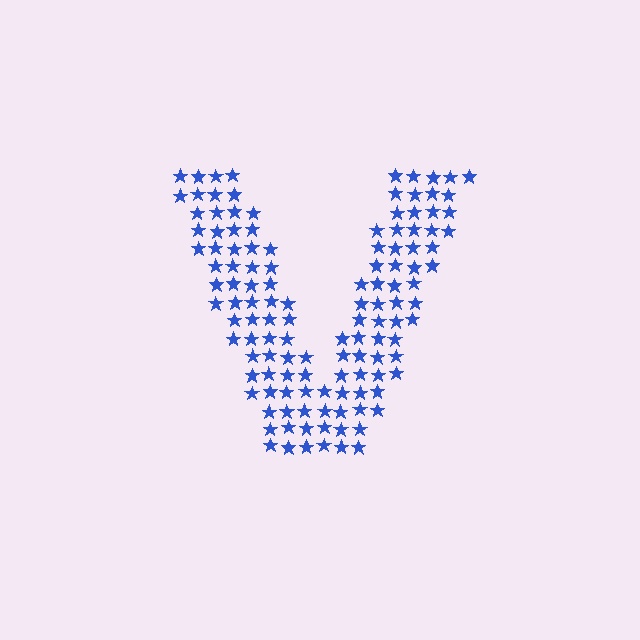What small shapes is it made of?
It is made of small stars.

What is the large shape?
The large shape is the letter V.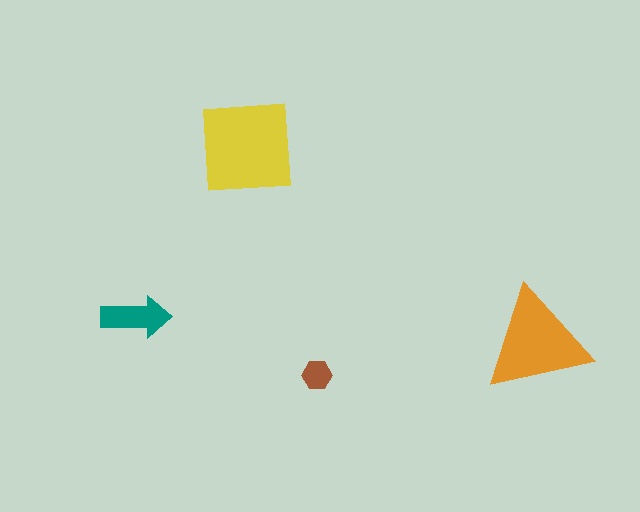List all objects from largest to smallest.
The yellow square, the orange triangle, the teal arrow, the brown hexagon.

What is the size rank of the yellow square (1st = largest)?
1st.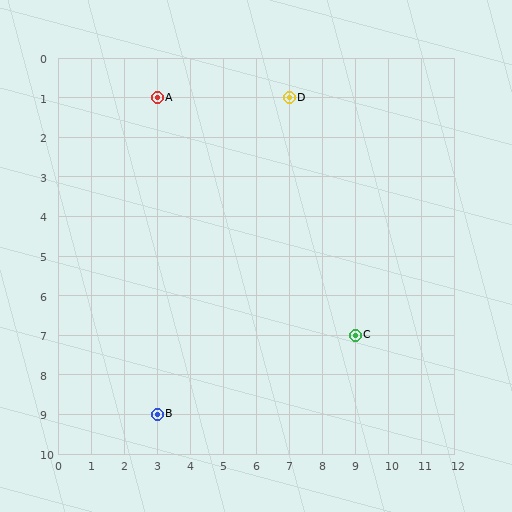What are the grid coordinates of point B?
Point B is at grid coordinates (3, 9).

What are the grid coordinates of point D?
Point D is at grid coordinates (7, 1).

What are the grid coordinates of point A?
Point A is at grid coordinates (3, 1).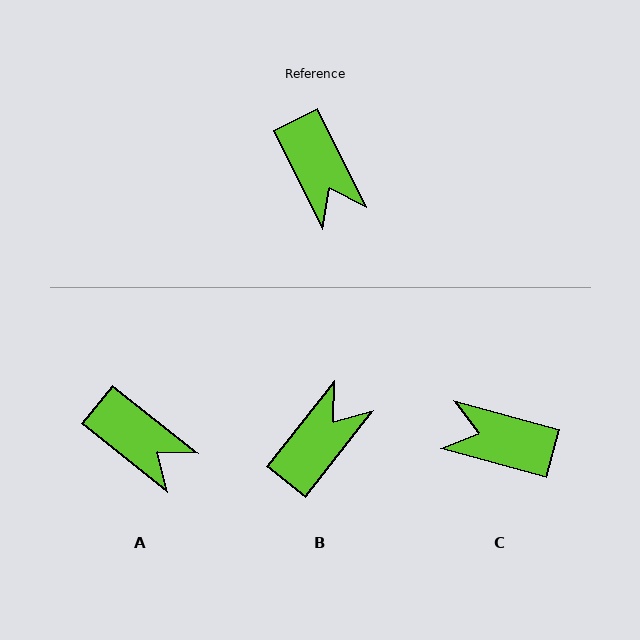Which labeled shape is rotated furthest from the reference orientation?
C, about 131 degrees away.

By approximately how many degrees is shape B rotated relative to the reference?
Approximately 116 degrees counter-clockwise.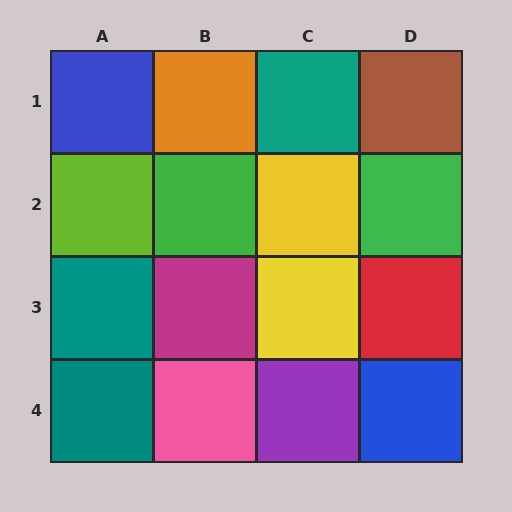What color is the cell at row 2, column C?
Yellow.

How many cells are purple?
1 cell is purple.